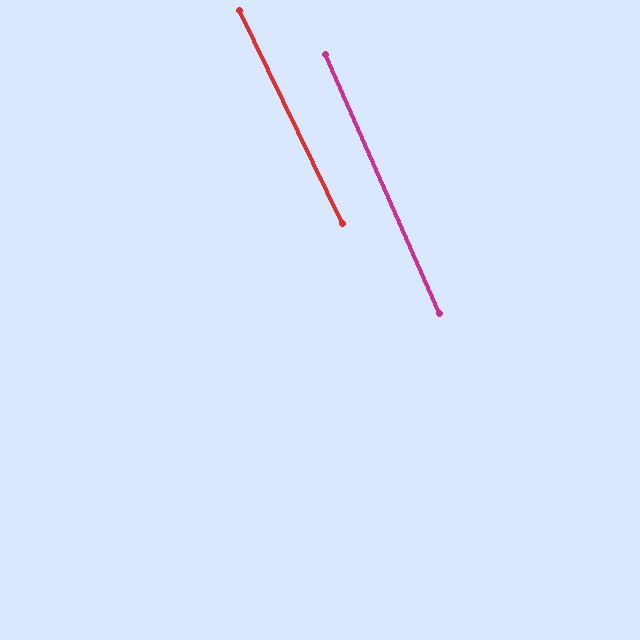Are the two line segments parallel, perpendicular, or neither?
Parallel — their directions differ by only 2.0°.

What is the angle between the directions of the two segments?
Approximately 2 degrees.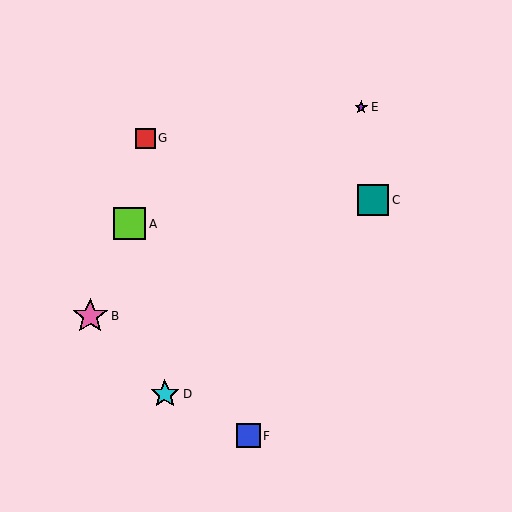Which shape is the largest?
The pink star (labeled B) is the largest.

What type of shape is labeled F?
Shape F is a blue square.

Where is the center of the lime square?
The center of the lime square is at (130, 224).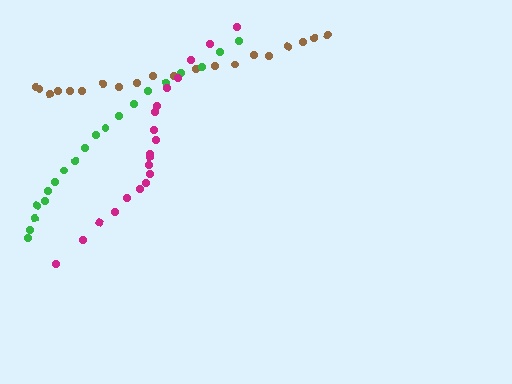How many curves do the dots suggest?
There are 3 distinct paths.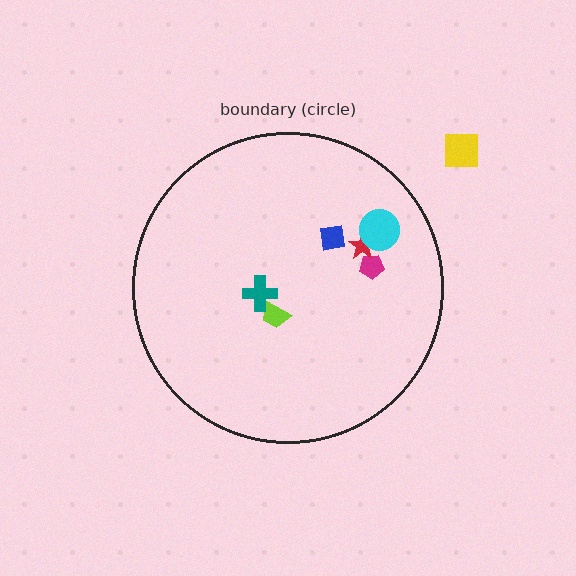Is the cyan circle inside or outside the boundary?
Inside.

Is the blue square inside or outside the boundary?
Inside.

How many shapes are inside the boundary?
6 inside, 1 outside.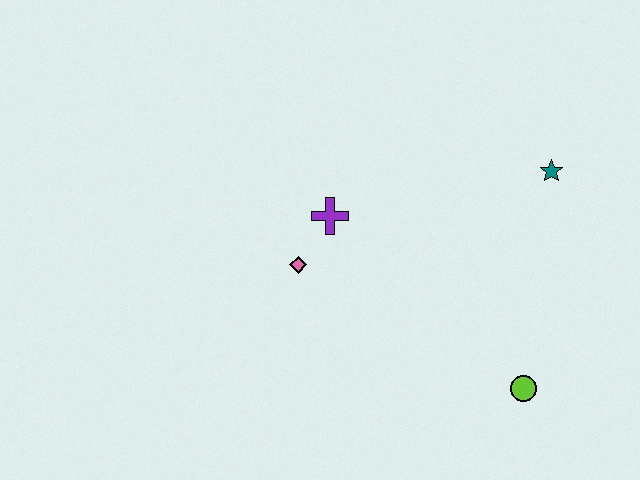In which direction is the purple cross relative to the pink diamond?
The purple cross is above the pink diamond.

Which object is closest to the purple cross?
The pink diamond is closest to the purple cross.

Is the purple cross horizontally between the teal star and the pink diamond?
Yes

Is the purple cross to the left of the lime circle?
Yes